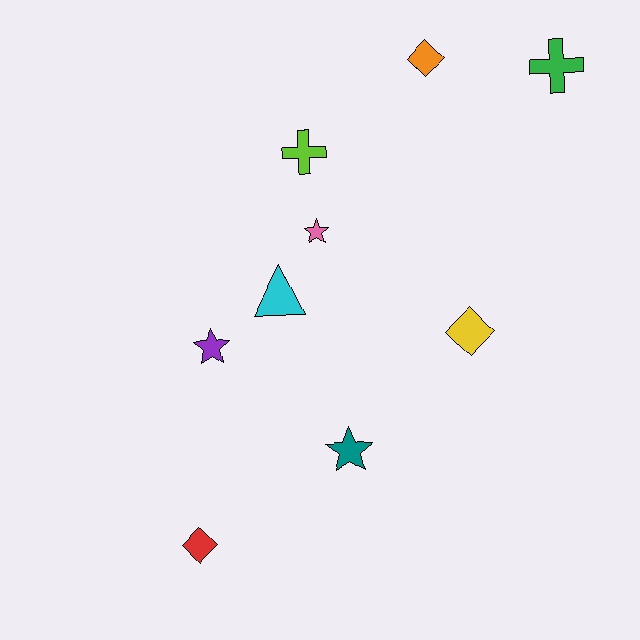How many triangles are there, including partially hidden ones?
There is 1 triangle.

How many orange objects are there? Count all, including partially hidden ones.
There is 1 orange object.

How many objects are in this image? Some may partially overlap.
There are 9 objects.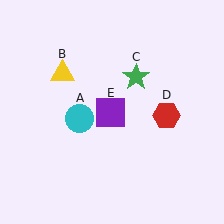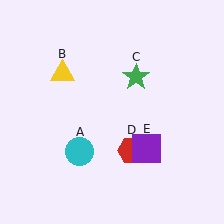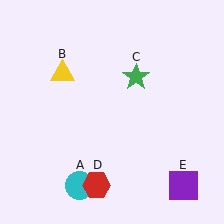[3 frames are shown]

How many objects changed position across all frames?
3 objects changed position: cyan circle (object A), red hexagon (object D), purple square (object E).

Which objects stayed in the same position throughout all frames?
Yellow triangle (object B) and green star (object C) remained stationary.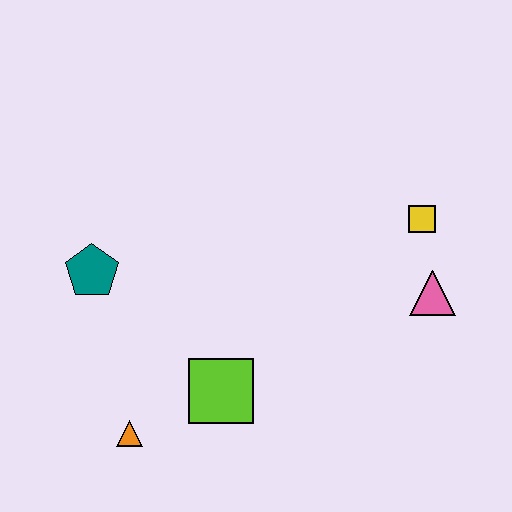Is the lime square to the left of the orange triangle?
No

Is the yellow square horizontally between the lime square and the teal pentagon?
No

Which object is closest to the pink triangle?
The yellow square is closest to the pink triangle.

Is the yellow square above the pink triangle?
Yes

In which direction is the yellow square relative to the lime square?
The yellow square is to the right of the lime square.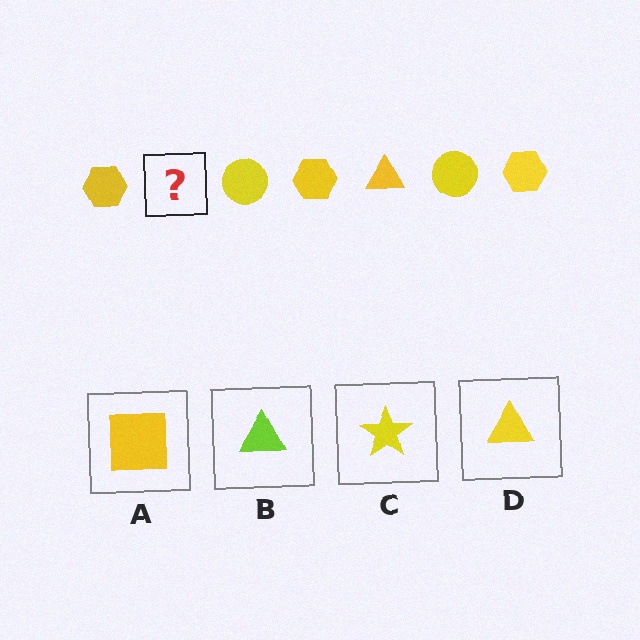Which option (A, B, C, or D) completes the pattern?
D.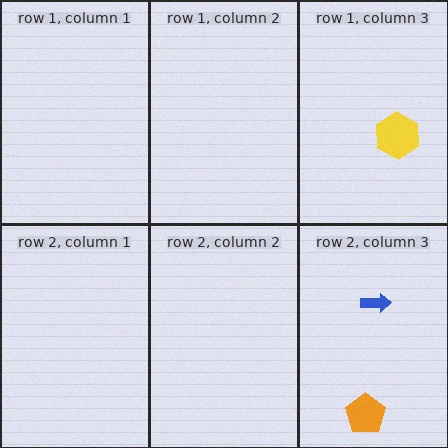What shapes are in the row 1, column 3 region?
The yellow hexagon.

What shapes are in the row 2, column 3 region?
The orange pentagon, the blue arrow.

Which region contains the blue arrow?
The row 2, column 3 region.